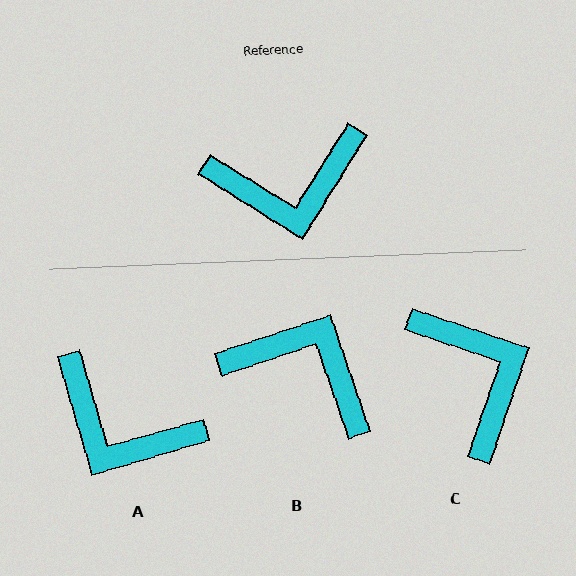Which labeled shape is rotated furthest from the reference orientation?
B, about 141 degrees away.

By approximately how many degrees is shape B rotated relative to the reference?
Approximately 141 degrees counter-clockwise.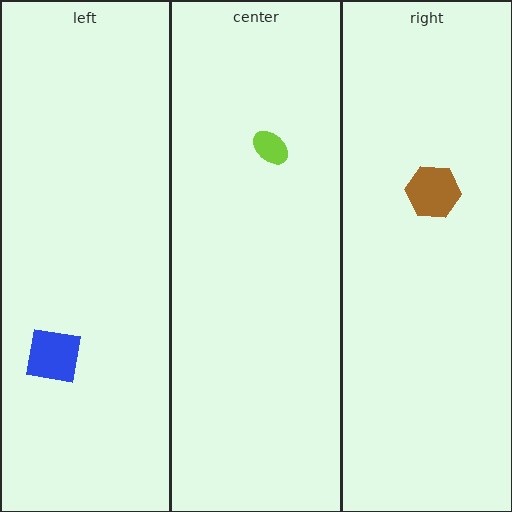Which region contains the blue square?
The left region.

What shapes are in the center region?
The lime ellipse.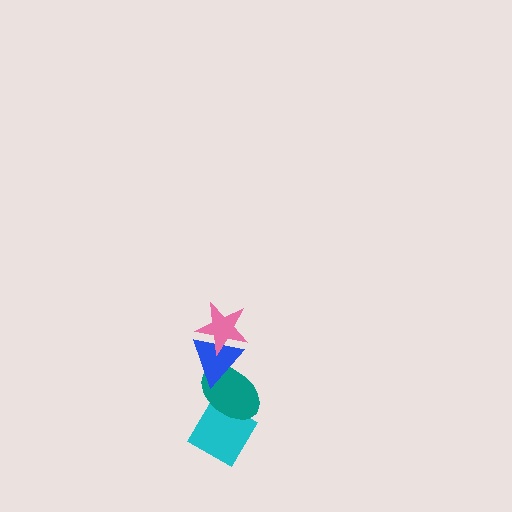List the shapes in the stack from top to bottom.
From top to bottom: the pink star, the blue triangle, the teal ellipse, the cyan diamond.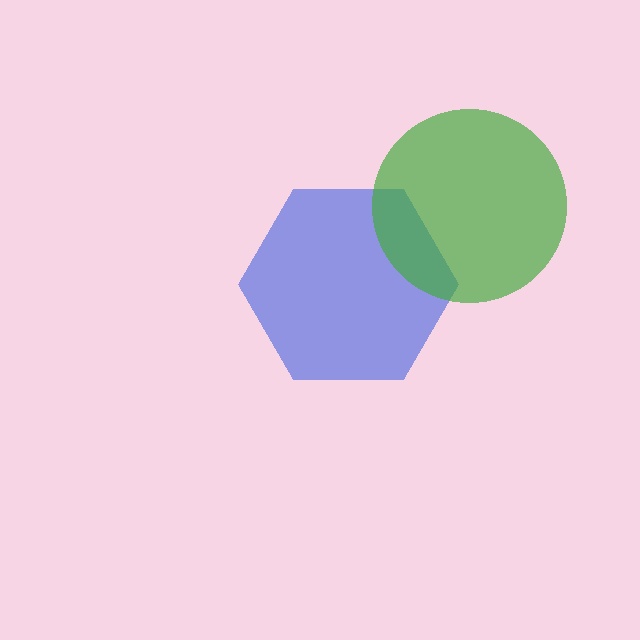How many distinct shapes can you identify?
There are 2 distinct shapes: a blue hexagon, a green circle.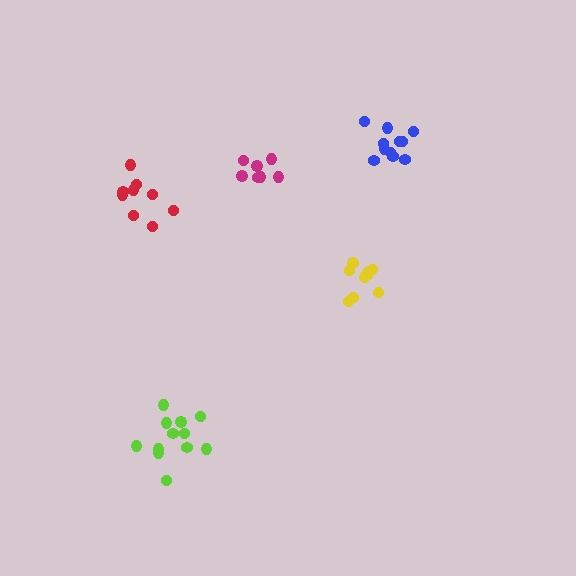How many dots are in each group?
Group 1: 9 dots, Group 2: 12 dots, Group 3: 7 dots, Group 4: 9 dots, Group 5: 11 dots (48 total).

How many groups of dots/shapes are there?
There are 5 groups.